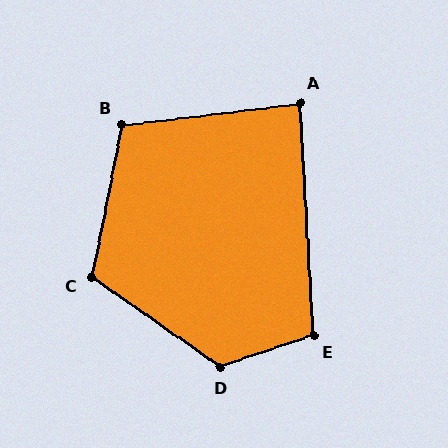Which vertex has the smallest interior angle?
A, at approximately 86 degrees.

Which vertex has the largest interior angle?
D, at approximately 127 degrees.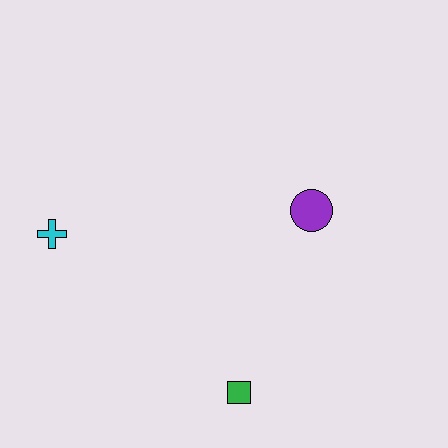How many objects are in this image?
There are 3 objects.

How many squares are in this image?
There is 1 square.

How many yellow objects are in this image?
There are no yellow objects.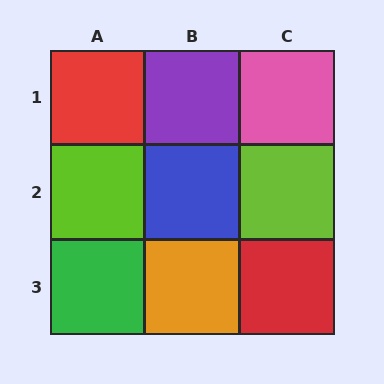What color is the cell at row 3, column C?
Red.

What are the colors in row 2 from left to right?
Lime, blue, lime.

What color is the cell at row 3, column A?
Green.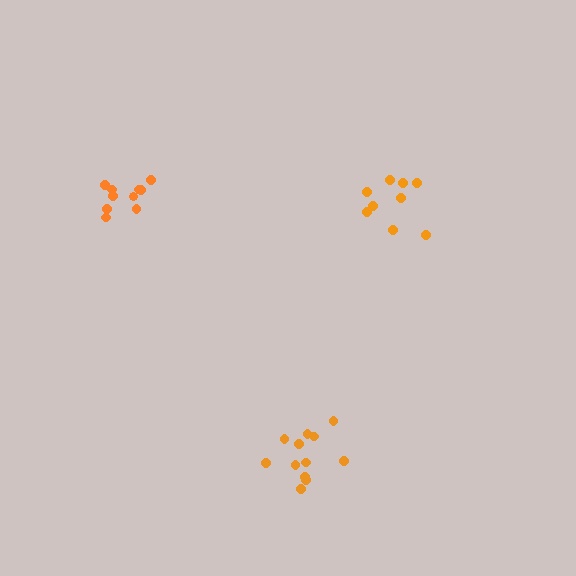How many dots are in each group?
Group 1: 12 dots, Group 2: 9 dots, Group 3: 10 dots (31 total).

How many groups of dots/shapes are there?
There are 3 groups.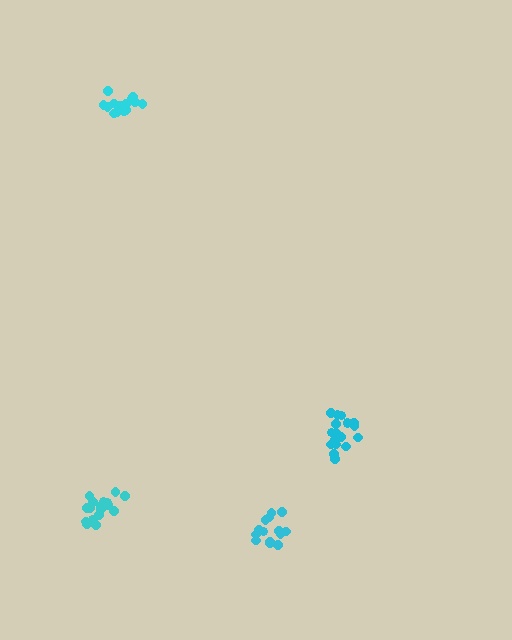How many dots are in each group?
Group 1: 16 dots, Group 2: 18 dots, Group 3: 19 dots, Group 4: 15 dots (68 total).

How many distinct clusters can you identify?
There are 4 distinct clusters.